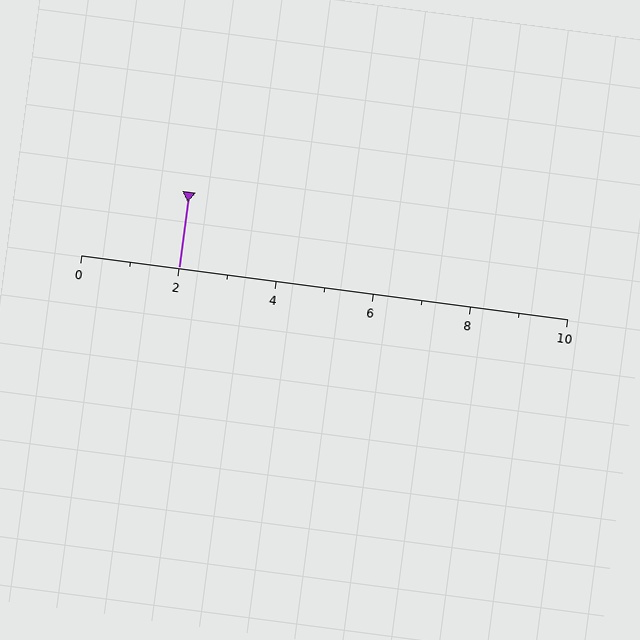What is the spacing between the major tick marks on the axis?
The major ticks are spaced 2 apart.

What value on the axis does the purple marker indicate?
The marker indicates approximately 2.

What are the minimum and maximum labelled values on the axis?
The axis runs from 0 to 10.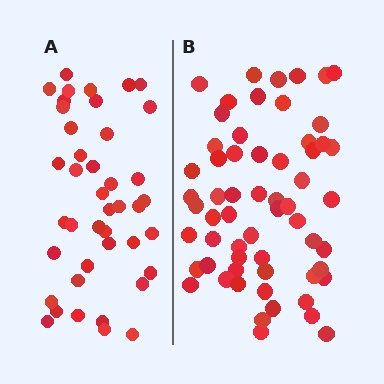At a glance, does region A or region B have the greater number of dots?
Region B (the right region) has more dots.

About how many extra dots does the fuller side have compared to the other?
Region B has approximately 20 more dots than region A.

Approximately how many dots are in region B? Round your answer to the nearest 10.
About 60 dots.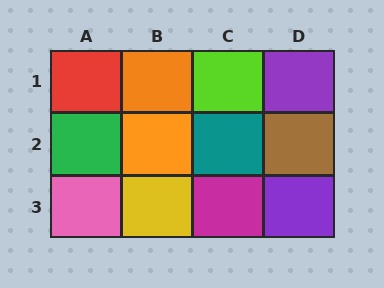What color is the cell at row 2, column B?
Orange.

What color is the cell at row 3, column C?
Magenta.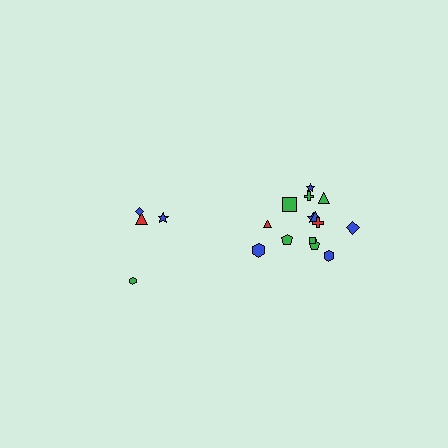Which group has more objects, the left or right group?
The right group.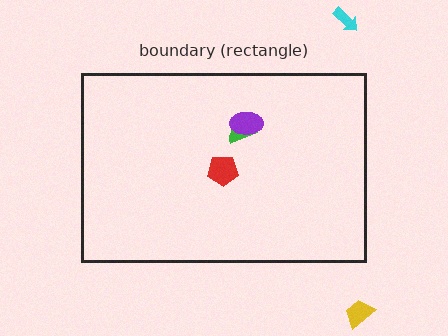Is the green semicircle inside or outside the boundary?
Inside.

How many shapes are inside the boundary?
3 inside, 2 outside.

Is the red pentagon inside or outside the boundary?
Inside.